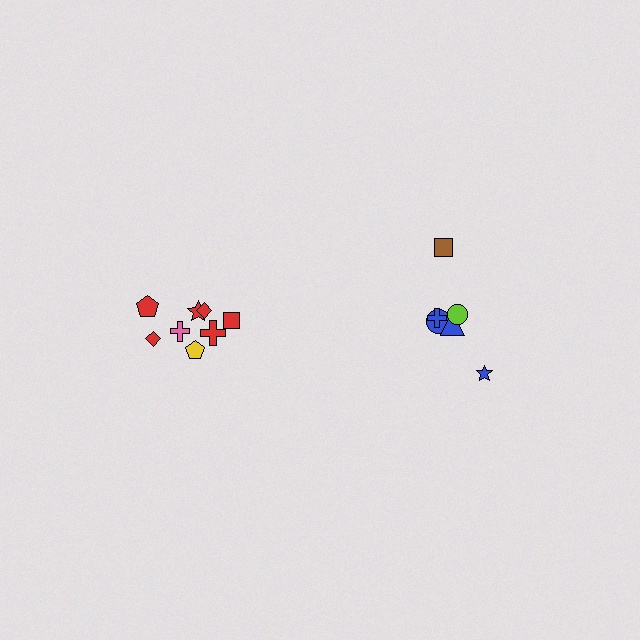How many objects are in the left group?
There are 8 objects.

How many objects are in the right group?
There are 6 objects.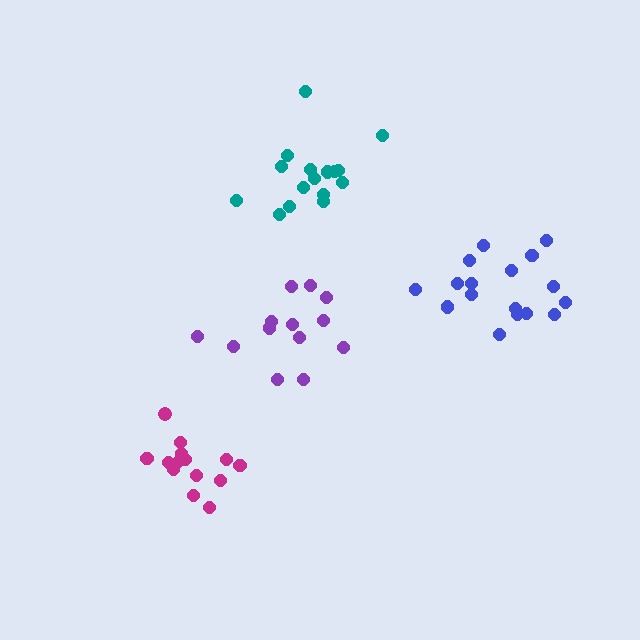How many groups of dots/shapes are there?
There are 4 groups.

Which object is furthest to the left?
The magenta cluster is leftmost.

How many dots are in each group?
Group 1: 14 dots, Group 2: 17 dots, Group 3: 16 dots, Group 4: 13 dots (60 total).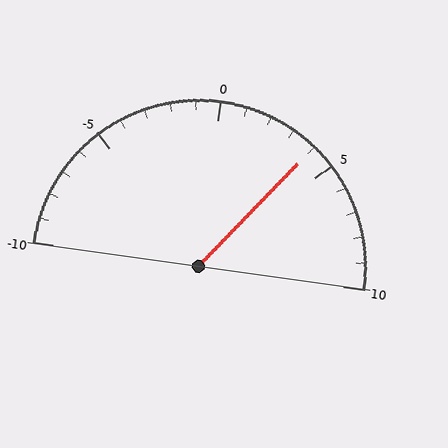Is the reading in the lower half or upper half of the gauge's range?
The reading is in the upper half of the range (-10 to 10).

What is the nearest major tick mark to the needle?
The nearest major tick mark is 5.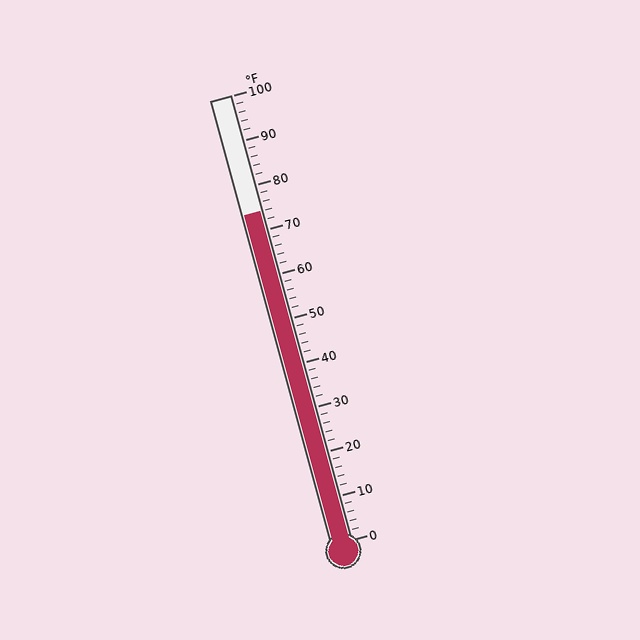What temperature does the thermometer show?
The thermometer shows approximately 74°F.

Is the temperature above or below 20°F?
The temperature is above 20°F.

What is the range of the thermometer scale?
The thermometer scale ranges from 0°F to 100°F.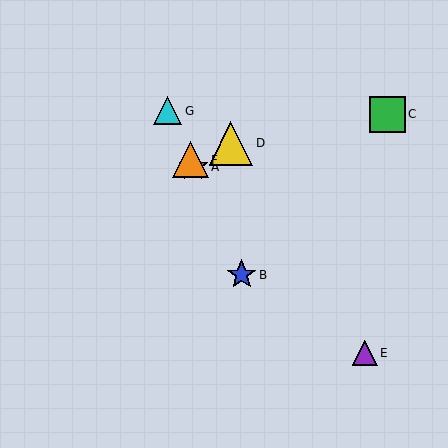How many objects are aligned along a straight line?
4 objects (A, B, F, G) are aligned along a straight line.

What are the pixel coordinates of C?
Object C is at (388, 114).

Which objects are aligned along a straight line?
Objects A, B, F, G are aligned along a straight line.